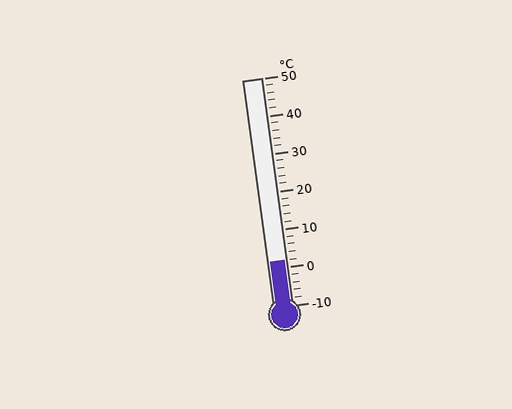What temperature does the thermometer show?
The thermometer shows approximately 2°C.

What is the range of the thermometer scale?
The thermometer scale ranges from -10°C to 50°C.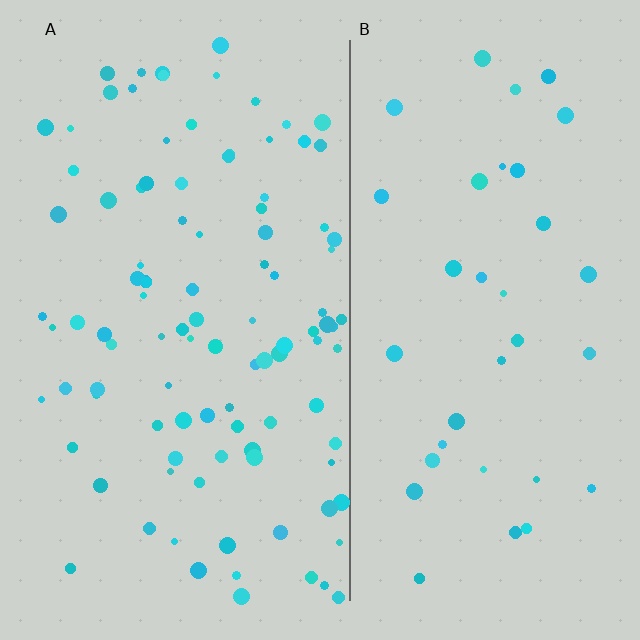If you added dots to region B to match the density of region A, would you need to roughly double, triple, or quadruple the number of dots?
Approximately triple.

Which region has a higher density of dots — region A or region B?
A (the left).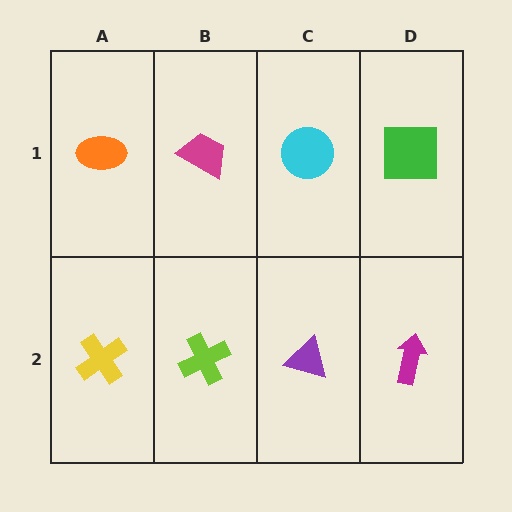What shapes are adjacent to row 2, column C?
A cyan circle (row 1, column C), a lime cross (row 2, column B), a magenta arrow (row 2, column D).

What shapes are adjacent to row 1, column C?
A purple triangle (row 2, column C), a magenta trapezoid (row 1, column B), a green square (row 1, column D).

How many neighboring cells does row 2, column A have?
2.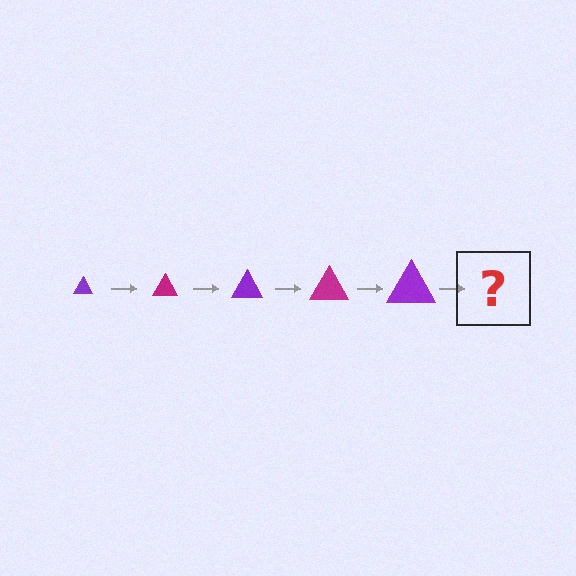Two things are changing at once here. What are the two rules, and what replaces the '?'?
The two rules are that the triangle grows larger each step and the color cycles through purple and magenta. The '?' should be a magenta triangle, larger than the previous one.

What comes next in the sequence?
The next element should be a magenta triangle, larger than the previous one.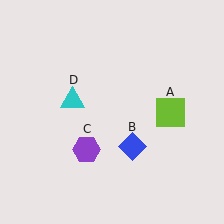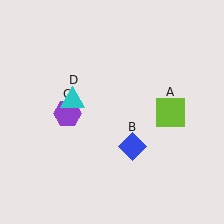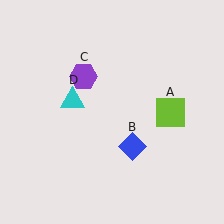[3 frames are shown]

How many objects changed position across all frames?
1 object changed position: purple hexagon (object C).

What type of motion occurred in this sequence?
The purple hexagon (object C) rotated clockwise around the center of the scene.